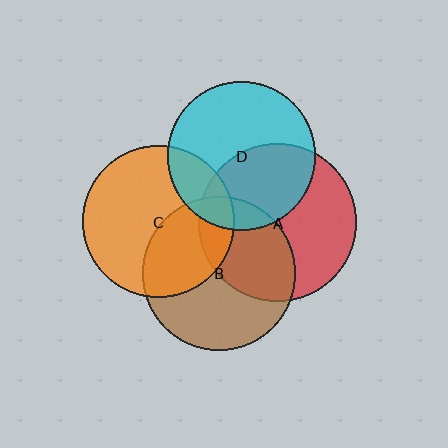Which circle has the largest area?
Circle A (red).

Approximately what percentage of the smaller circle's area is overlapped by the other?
Approximately 35%.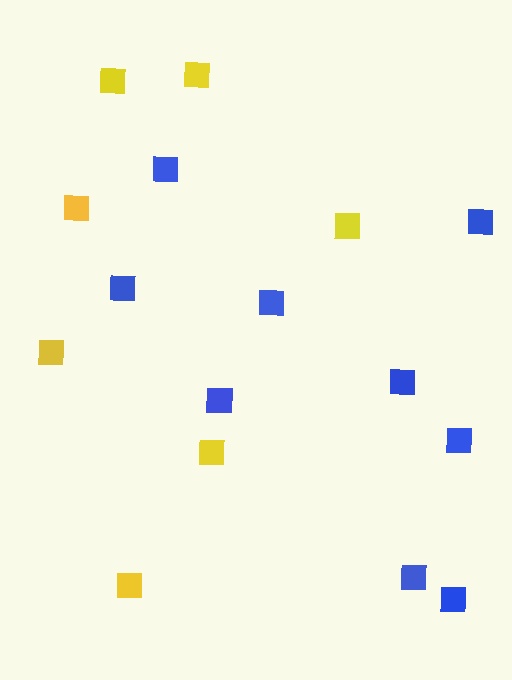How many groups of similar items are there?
There are 2 groups: one group of yellow squares (7) and one group of blue squares (9).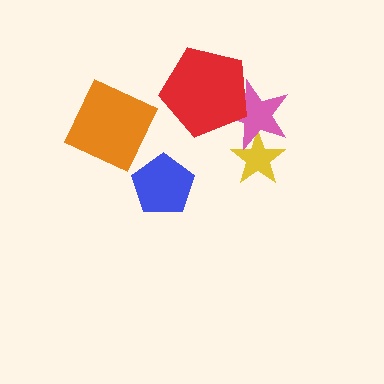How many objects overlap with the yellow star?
1 object overlaps with the yellow star.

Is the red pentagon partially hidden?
No, no other shape covers it.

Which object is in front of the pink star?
The red pentagon is in front of the pink star.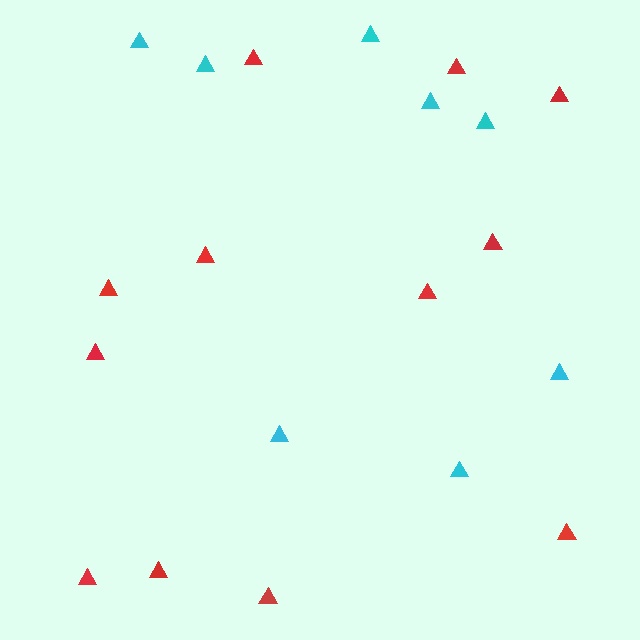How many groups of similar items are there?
There are 2 groups: one group of cyan triangles (8) and one group of red triangles (12).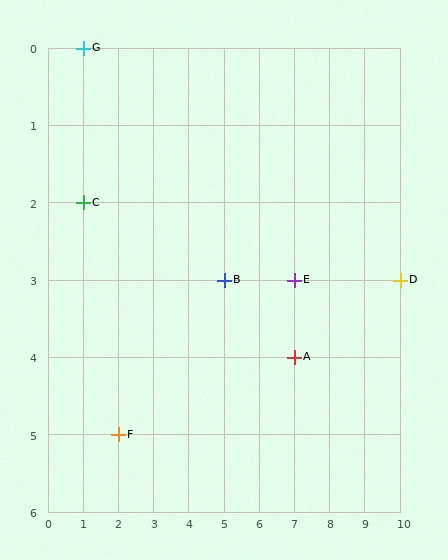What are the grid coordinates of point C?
Point C is at grid coordinates (1, 2).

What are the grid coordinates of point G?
Point G is at grid coordinates (1, 0).